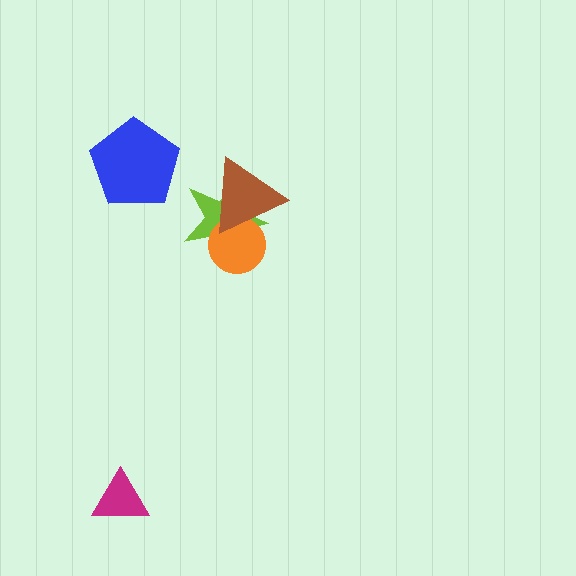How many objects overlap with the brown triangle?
2 objects overlap with the brown triangle.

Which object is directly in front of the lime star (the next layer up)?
The orange circle is directly in front of the lime star.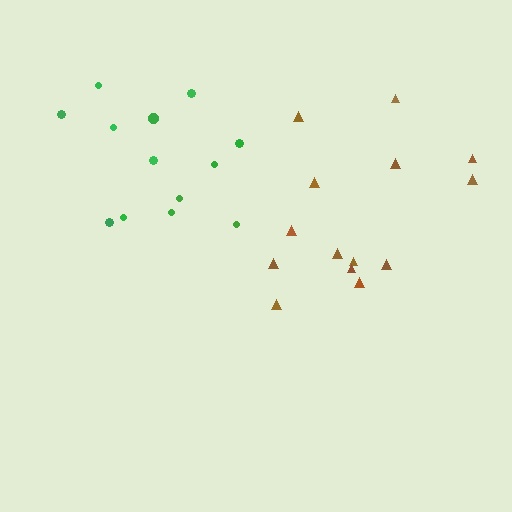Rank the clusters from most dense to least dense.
green, brown.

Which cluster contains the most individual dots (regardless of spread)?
Brown (14).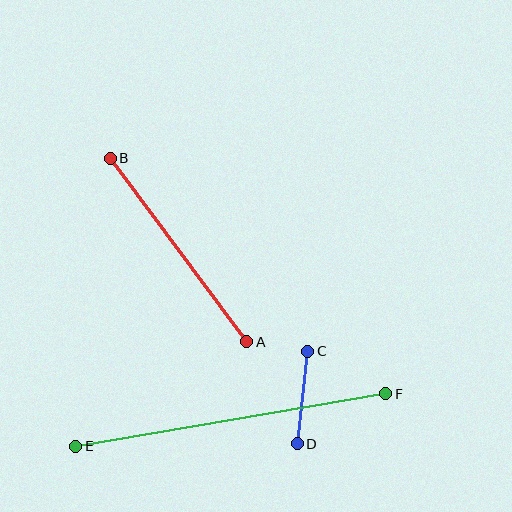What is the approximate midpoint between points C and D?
The midpoint is at approximately (302, 398) pixels.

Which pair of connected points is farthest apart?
Points E and F are farthest apart.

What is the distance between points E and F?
The distance is approximately 314 pixels.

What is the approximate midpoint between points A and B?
The midpoint is at approximately (179, 250) pixels.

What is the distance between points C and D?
The distance is approximately 93 pixels.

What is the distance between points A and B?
The distance is approximately 229 pixels.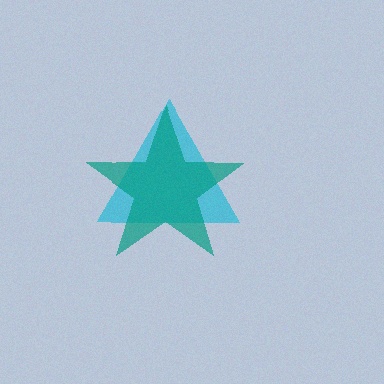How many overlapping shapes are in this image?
There are 2 overlapping shapes in the image.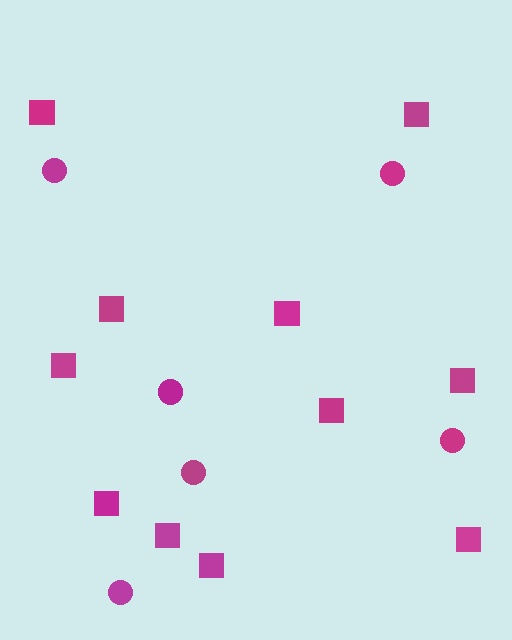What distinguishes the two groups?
There are 2 groups: one group of circles (6) and one group of squares (11).